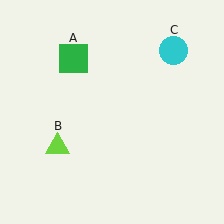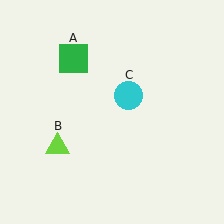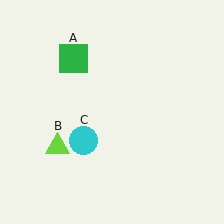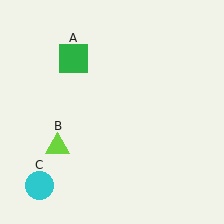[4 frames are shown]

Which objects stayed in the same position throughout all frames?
Green square (object A) and lime triangle (object B) remained stationary.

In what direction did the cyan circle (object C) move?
The cyan circle (object C) moved down and to the left.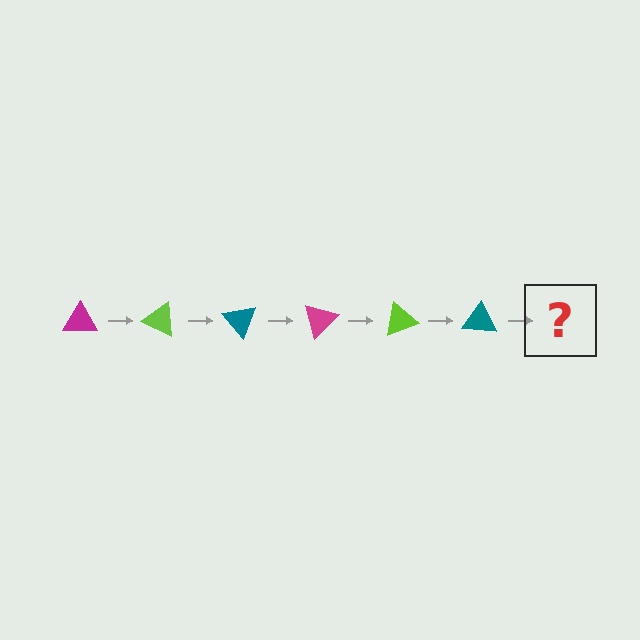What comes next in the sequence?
The next element should be a magenta triangle, rotated 150 degrees from the start.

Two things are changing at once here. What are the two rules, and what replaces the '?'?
The two rules are that it rotates 25 degrees each step and the color cycles through magenta, lime, and teal. The '?' should be a magenta triangle, rotated 150 degrees from the start.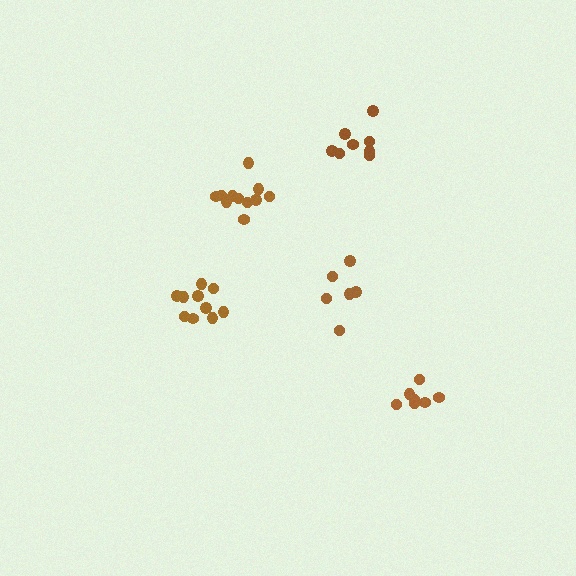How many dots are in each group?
Group 1: 11 dots, Group 2: 10 dots, Group 3: 6 dots, Group 4: 8 dots, Group 5: 7 dots (42 total).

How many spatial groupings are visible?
There are 5 spatial groupings.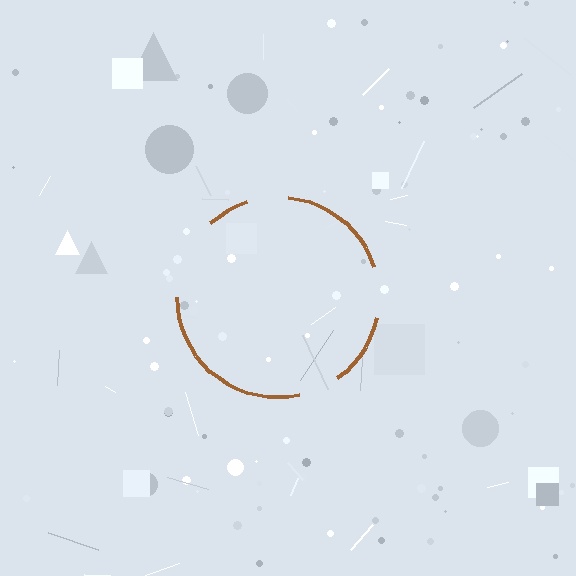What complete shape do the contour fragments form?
The contour fragments form a circle.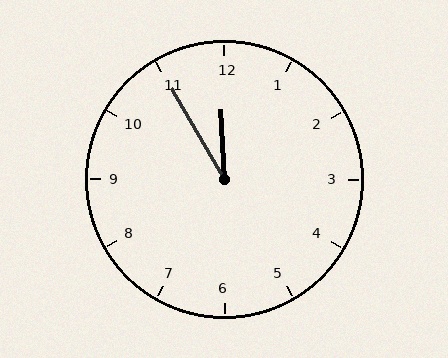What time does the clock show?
11:55.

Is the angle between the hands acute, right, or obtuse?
It is acute.